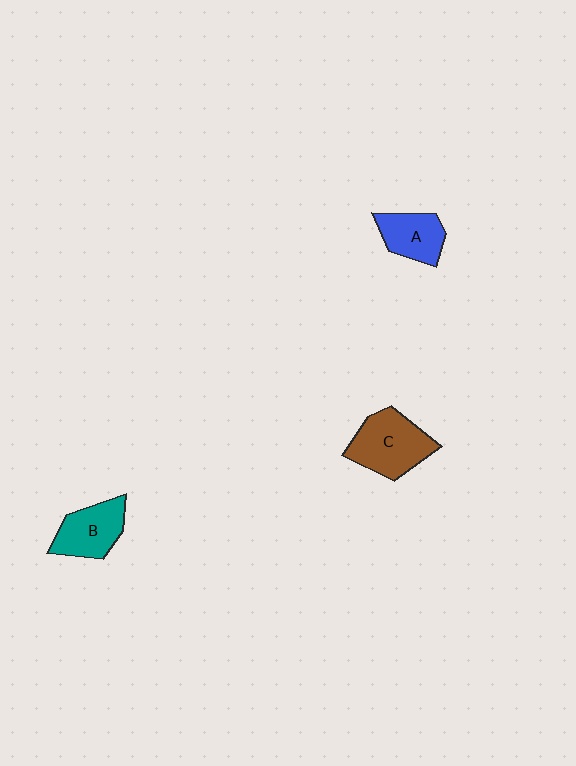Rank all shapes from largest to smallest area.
From largest to smallest: C (brown), B (teal), A (blue).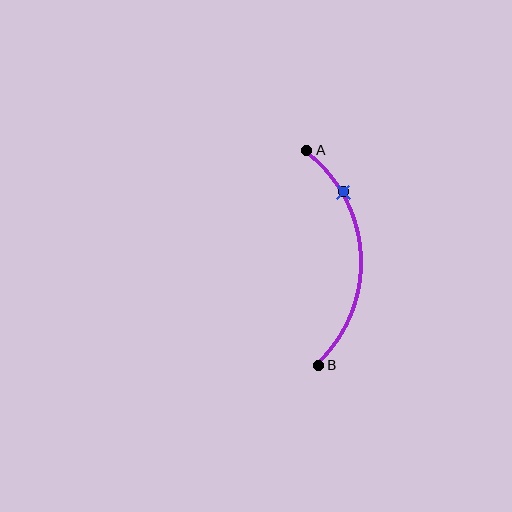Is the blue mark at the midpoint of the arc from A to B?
No. The blue mark lies on the arc but is closer to endpoint A. The arc midpoint would be at the point on the curve equidistant along the arc from both A and B.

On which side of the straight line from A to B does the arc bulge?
The arc bulges to the right of the straight line connecting A and B.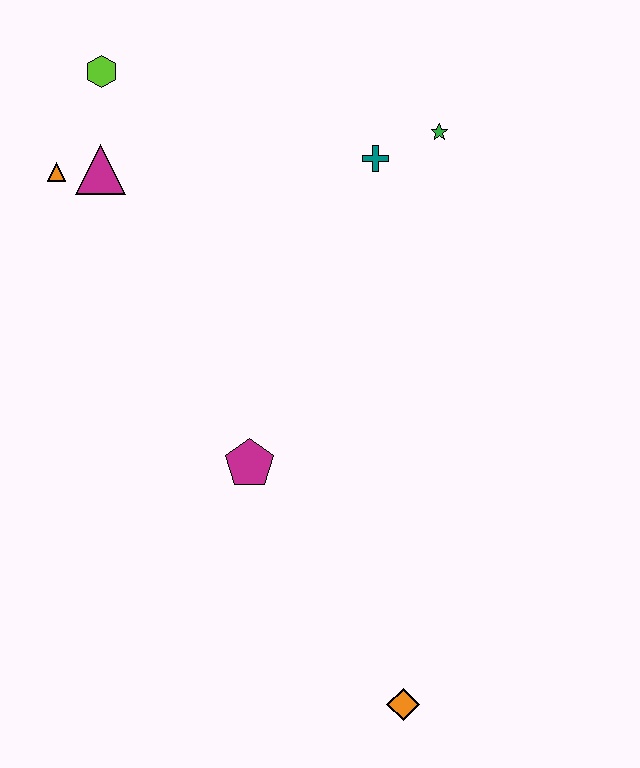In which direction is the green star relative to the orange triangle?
The green star is to the right of the orange triangle.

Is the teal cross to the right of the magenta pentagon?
Yes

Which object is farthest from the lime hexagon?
The orange diamond is farthest from the lime hexagon.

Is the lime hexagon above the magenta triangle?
Yes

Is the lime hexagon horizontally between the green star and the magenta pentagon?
No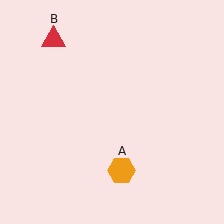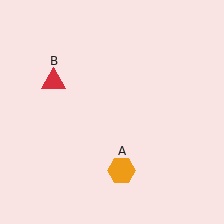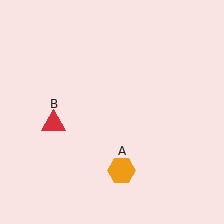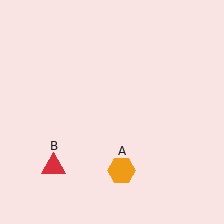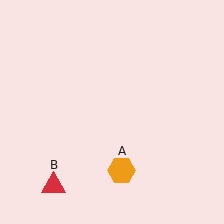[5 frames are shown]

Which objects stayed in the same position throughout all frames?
Orange hexagon (object A) remained stationary.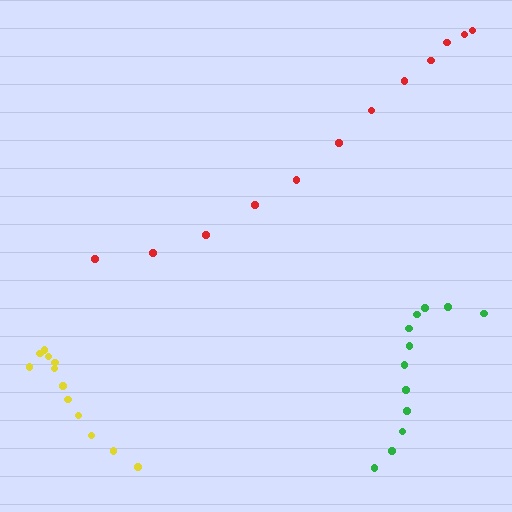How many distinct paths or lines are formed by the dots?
There are 3 distinct paths.